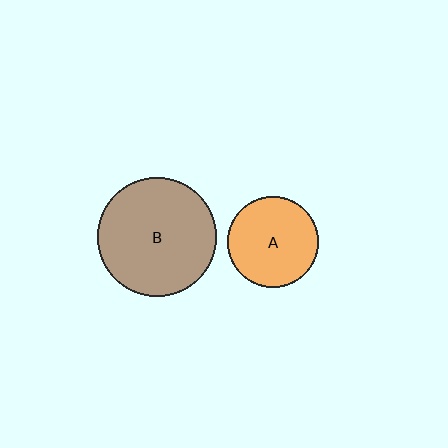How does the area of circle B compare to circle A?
Approximately 1.7 times.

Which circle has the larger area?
Circle B (brown).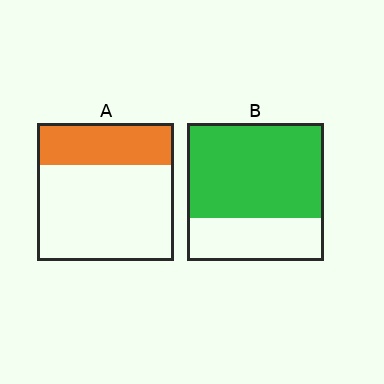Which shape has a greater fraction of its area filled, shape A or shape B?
Shape B.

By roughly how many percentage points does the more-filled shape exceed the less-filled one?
By roughly 40 percentage points (B over A).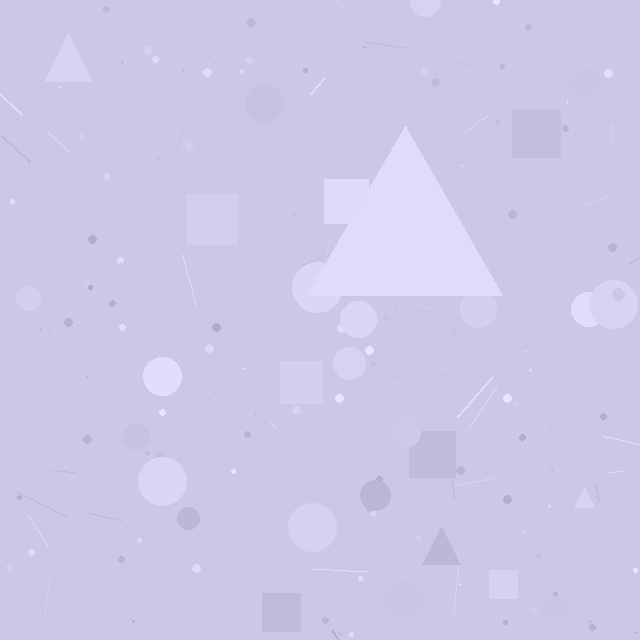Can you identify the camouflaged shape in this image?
The camouflaged shape is a triangle.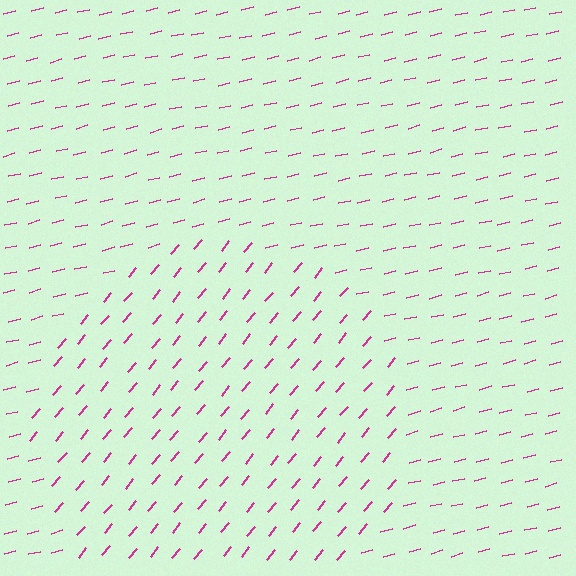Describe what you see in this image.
The image is filled with small magenta line segments. A circle region in the image has lines oriented differently from the surrounding lines, creating a visible texture boundary.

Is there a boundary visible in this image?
Yes, there is a texture boundary formed by a change in line orientation.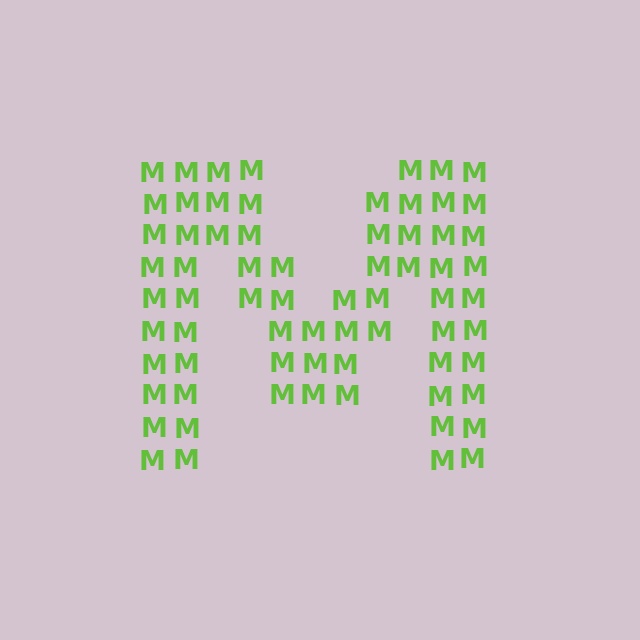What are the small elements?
The small elements are letter M's.